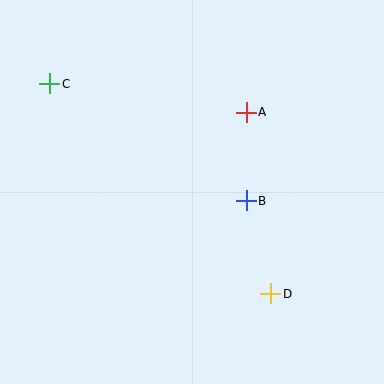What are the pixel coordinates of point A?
Point A is at (246, 112).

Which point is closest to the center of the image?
Point B at (246, 201) is closest to the center.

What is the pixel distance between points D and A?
The distance between D and A is 183 pixels.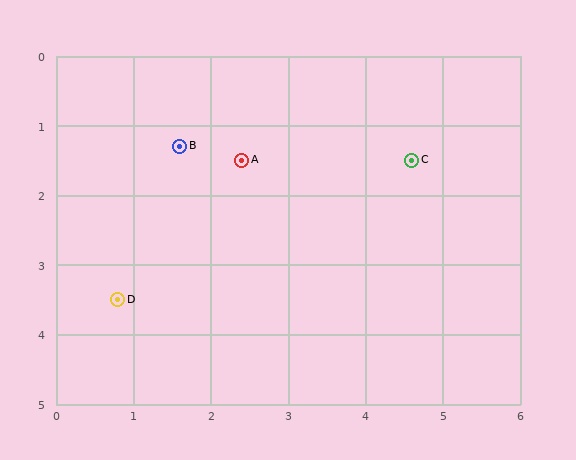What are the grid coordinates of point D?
Point D is at approximately (0.8, 3.5).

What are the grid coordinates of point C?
Point C is at approximately (4.6, 1.5).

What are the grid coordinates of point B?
Point B is at approximately (1.6, 1.3).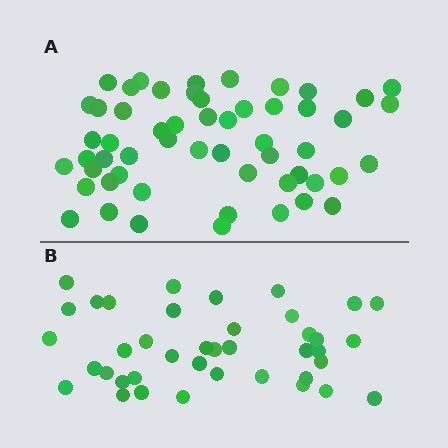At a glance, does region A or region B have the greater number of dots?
Region A (the top region) has more dots.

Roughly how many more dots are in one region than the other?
Region A has approximately 15 more dots than region B.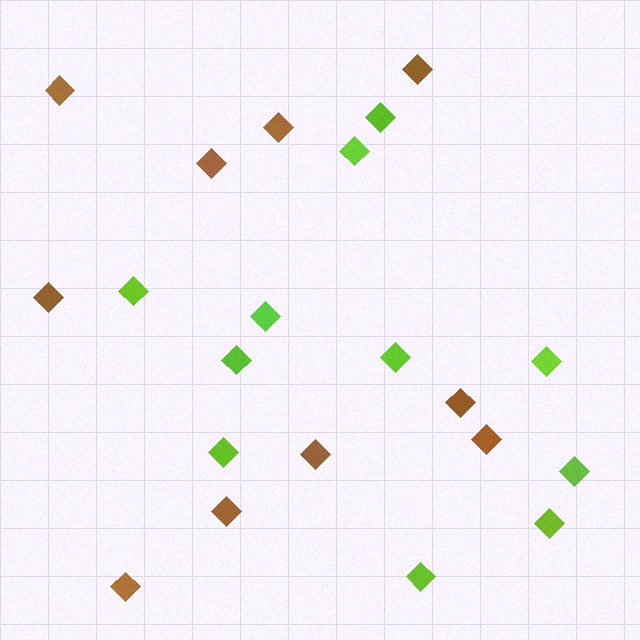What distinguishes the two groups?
There are 2 groups: one group of lime diamonds (11) and one group of brown diamonds (10).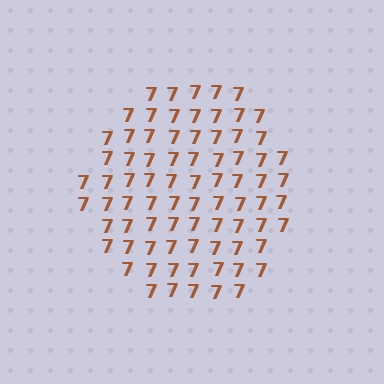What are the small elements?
The small elements are digit 7's.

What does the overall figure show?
The overall figure shows a hexagon.